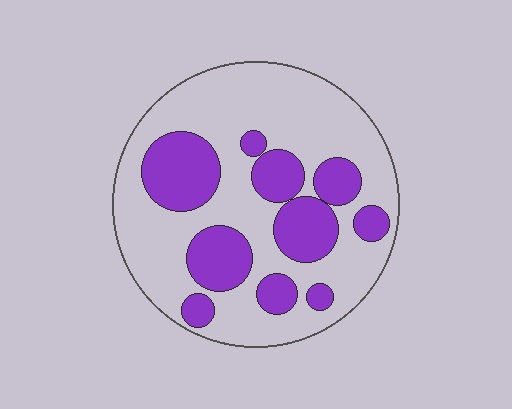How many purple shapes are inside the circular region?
10.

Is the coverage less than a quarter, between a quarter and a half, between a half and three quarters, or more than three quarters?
Between a quarter and a half.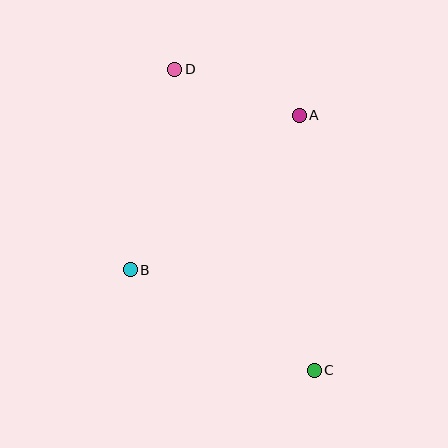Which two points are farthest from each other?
Points C and D are farthest from each other.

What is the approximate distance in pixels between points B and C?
The distance between B and C is approximately 210 pixels.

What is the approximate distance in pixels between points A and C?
The distance between A and C is approximately 256 pixels.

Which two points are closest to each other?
Points A and D are closest to each other.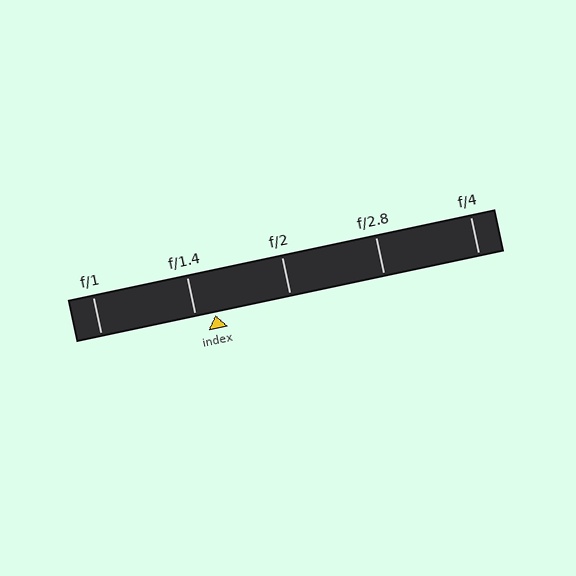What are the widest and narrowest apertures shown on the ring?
The widest aperture shown is f/1 and the narrowest is f/4.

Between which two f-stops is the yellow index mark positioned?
The index mark is between f/1.4 and f/2.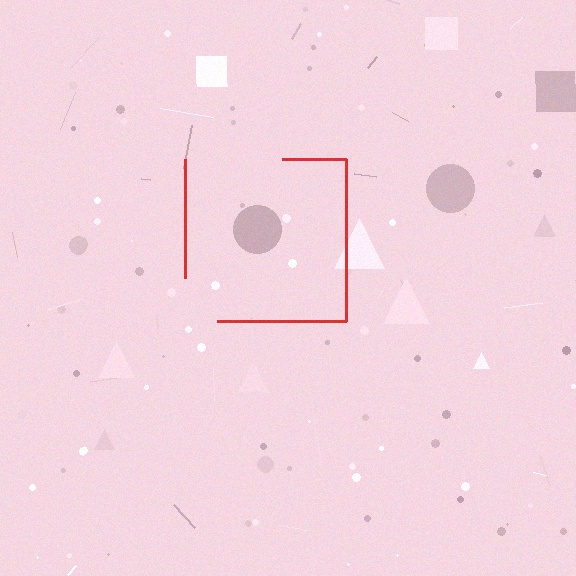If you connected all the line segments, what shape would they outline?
They would outline a square.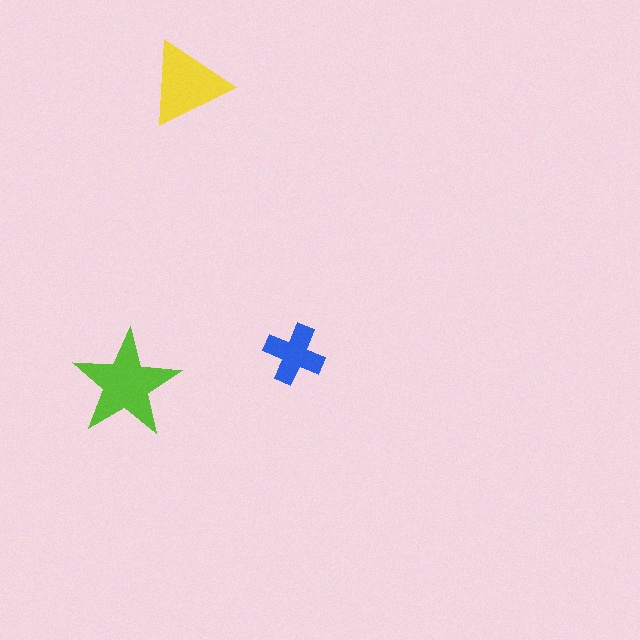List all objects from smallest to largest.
The blue cross, the yellow triangle, the lime star.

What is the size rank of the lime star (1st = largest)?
1st.